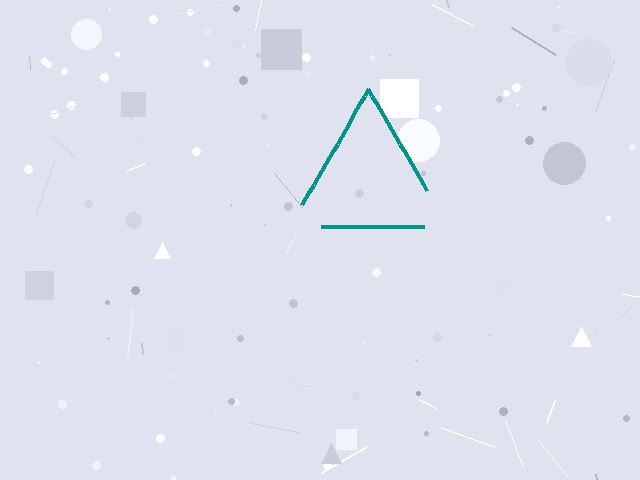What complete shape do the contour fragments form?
The contour fragments form a triangle.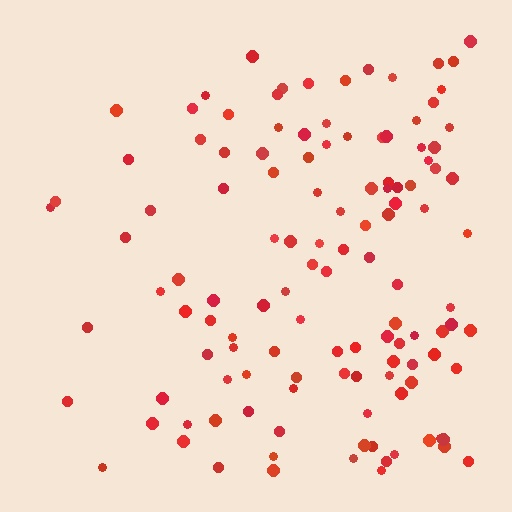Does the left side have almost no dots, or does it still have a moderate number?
Still a moderate number, just noticeably fewer than the right.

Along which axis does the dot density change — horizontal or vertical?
Horizontal.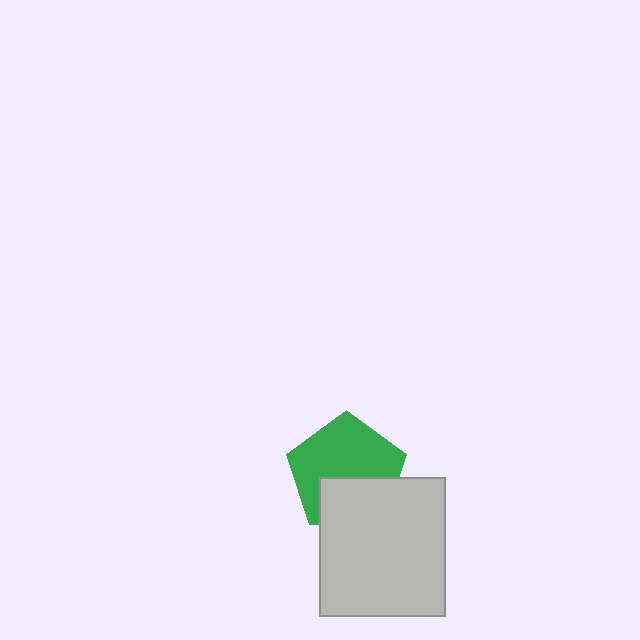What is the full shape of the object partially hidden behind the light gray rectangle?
The partially hidden object is a green pentagon.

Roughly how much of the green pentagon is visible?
About half of it is visible (roughly 64%).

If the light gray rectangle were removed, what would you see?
You would see the complete green pentagon.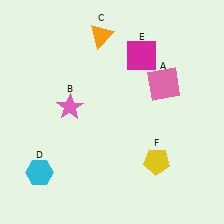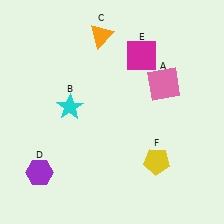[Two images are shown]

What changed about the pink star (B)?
In Image 1, B is pink. In Image 2, it changed to cyan.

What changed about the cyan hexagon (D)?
In Image 1, D is cyan. In Image 2, it changed to purple.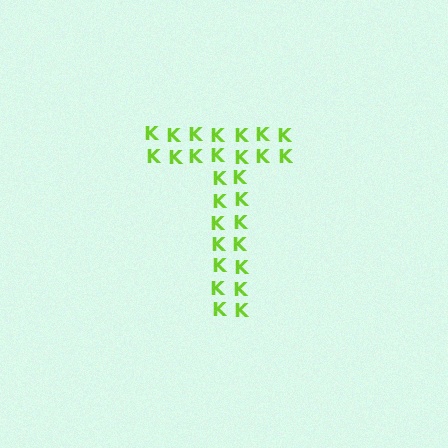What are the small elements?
The small elements are letter K's.